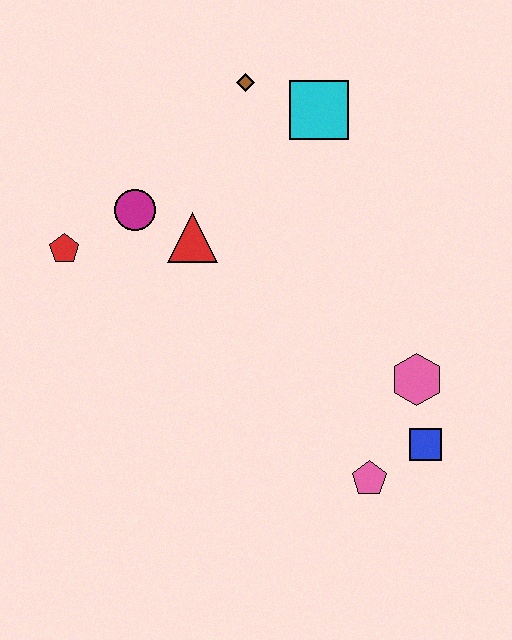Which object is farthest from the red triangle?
The blue square is farthest from the red triangle.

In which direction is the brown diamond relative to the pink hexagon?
The brown diamond is above the pink hexagon.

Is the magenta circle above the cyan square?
No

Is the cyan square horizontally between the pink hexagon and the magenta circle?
Yes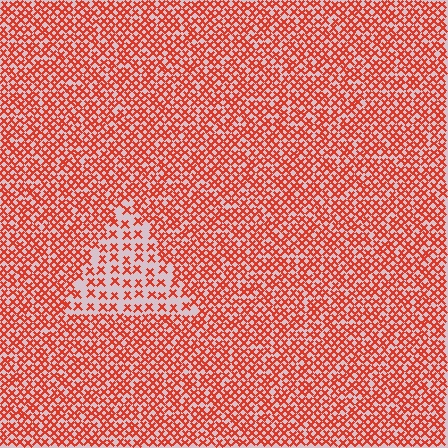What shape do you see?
I see a triangle.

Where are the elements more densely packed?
The elements are more densely packed outside the triangle boundary.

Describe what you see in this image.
The image contains small red elements arranged at two different densities. A triangle-shaped region is visible where the elements are less densely packed than the surrounding area.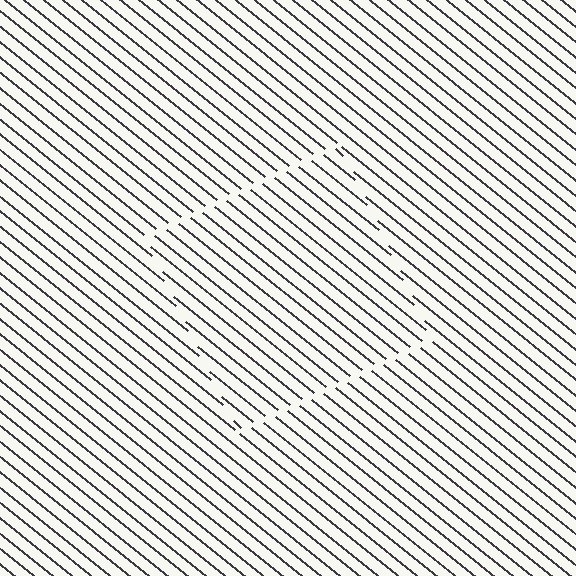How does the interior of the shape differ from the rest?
The interior of the shape contains the same grating, shifted by half a period — the contour is defined by the phase discontinuity where line-ends from the inner and outer gratings abut.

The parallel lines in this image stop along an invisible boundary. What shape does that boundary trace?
An illusory square. The interior of the shape contains the same grating, shifted by half a period — the contour is defined by the phase discontinuity where line-ends from the inner and outer gratings abut.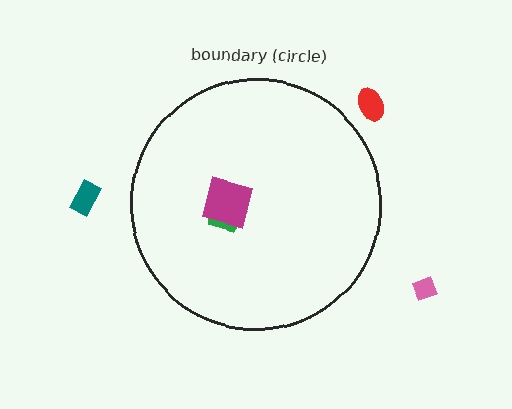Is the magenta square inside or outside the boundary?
Inside.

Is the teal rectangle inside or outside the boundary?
Outside.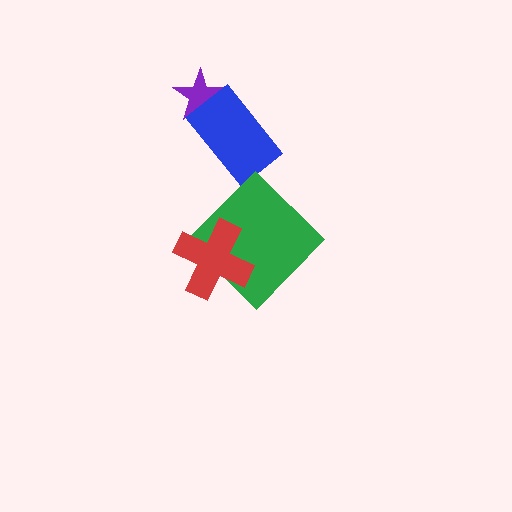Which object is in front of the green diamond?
The red cross is in front of the green diamond.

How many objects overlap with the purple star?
1 object overlaps with the purple star.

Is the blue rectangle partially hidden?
No, no other shape covers it.